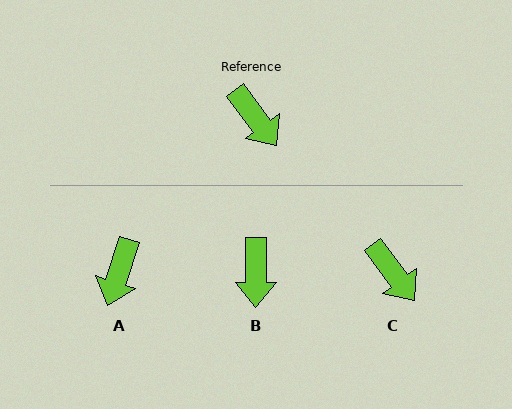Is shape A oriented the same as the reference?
No, it is off by about 55 degrees.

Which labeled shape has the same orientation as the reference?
C.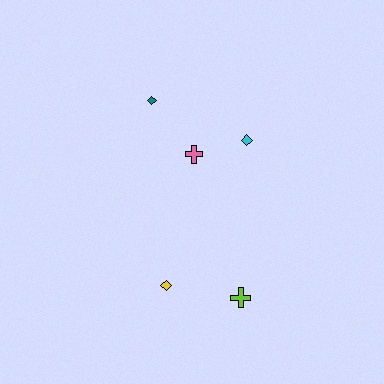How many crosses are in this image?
There are 2 crosses.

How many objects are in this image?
There are 5 objects.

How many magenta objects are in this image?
There are no magenta objects.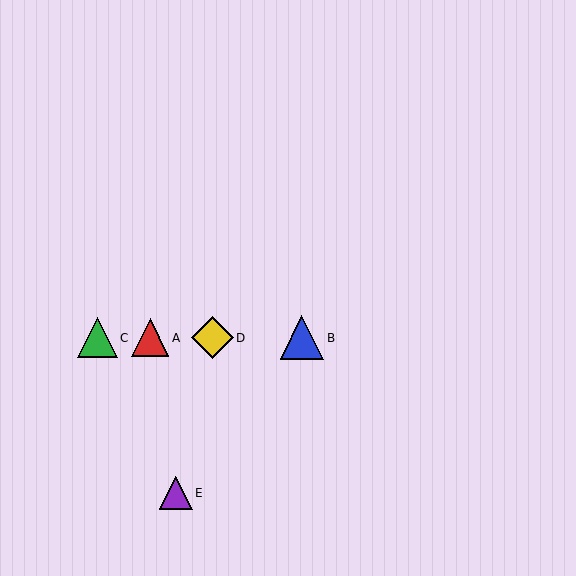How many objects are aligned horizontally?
4 objects (A, B, C, D) are aligned horizontally.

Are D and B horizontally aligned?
Yes, both are at y≈338.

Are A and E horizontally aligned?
No, A is at y≈338 and E is at y≈493.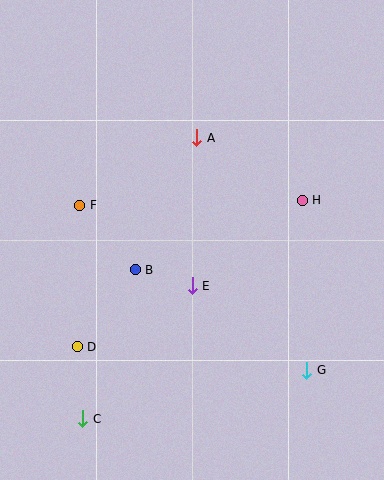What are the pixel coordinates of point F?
Point F is at (80, 205).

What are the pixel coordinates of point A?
Point A is at (197, 138).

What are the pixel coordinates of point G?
Point G is at (307, 370).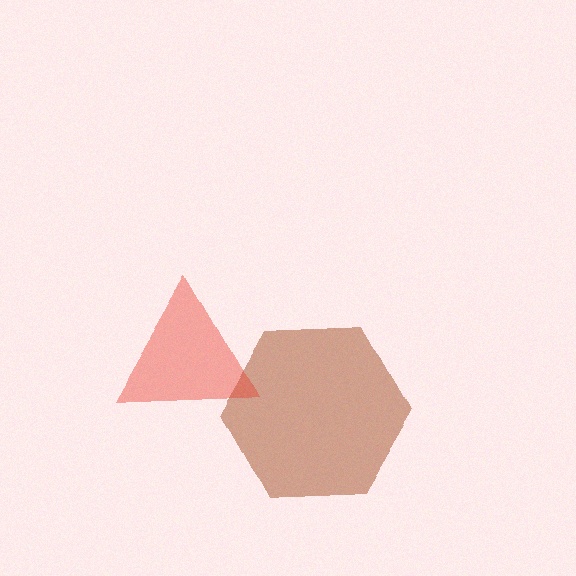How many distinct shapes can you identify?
There are 2 distinct shapes: a brown hexagon, a red triangle.